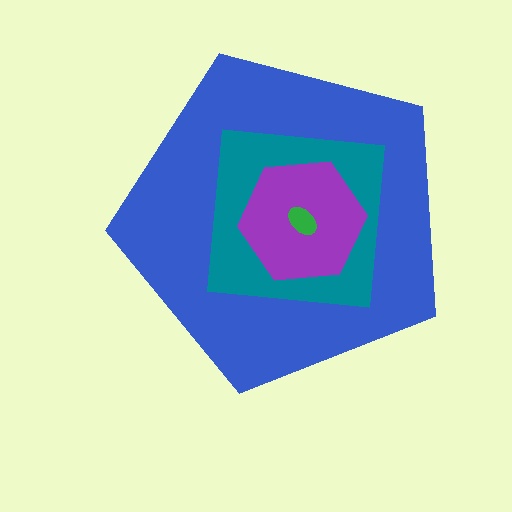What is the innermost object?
The green ellipse.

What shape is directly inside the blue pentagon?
The teal square.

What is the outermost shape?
The blue pentagon.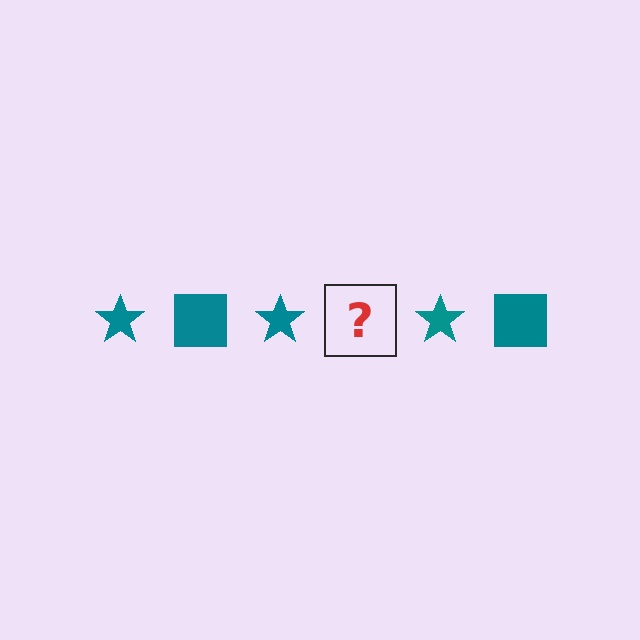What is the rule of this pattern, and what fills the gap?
The rule is that the pattern cycles through star, square shapes in teal. The gap should be filled with a teal square.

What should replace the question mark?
The question mark should be replaced with a teal square.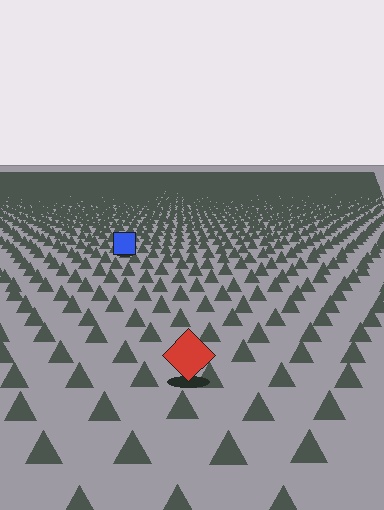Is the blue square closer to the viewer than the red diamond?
No. The red diamond is closer — you can tell from the texture gradient: the ground texture is coarser near it.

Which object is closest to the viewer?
The red diamond is closest. The texture marks near it are larger and more spread out.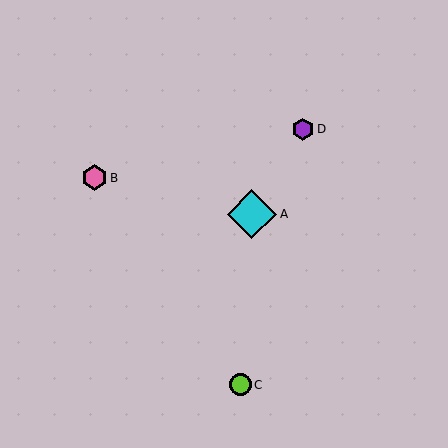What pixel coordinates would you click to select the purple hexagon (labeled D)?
Click at (303, 129) to select the purple hexagon D.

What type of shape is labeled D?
Shape D is a purple hexagon.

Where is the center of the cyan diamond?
The center of the cyan diamond is at (252, 214).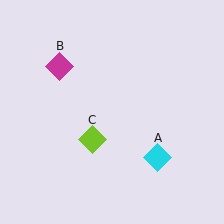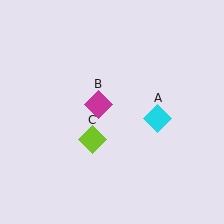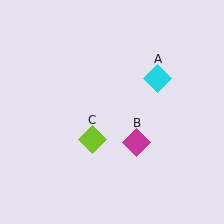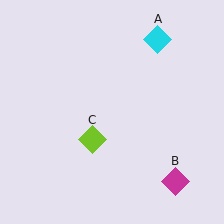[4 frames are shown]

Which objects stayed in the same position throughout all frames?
Lime diamond (object C) remained stationary.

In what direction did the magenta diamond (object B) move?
The magenta diamond (object B) moved down and to the right.